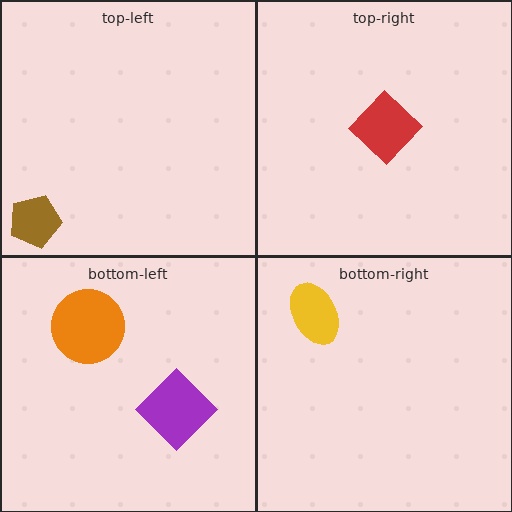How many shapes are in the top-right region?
1.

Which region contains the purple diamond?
The bottom-left region.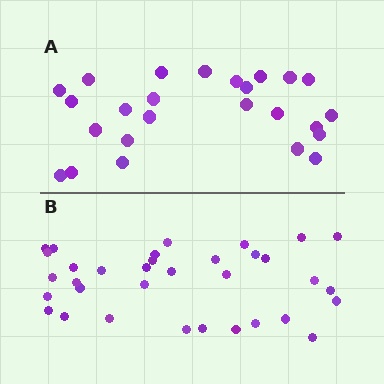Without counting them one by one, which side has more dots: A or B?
Region B (the bottom region) has more dots.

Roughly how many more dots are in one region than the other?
Region B has roughly 8 or so more dots than region A.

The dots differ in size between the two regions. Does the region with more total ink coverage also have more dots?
No. Region A has more total ink coverage because its dots are larger, but region B actually contains more individual dots. Total area can be misleading — the number of items is what matters here.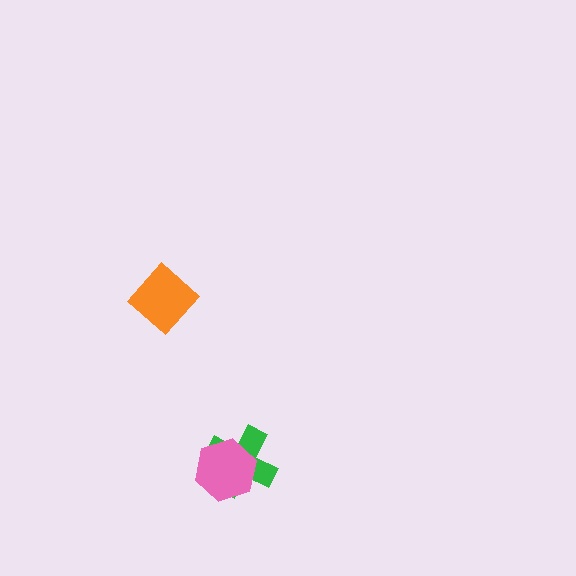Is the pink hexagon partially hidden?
No, no other shape covers it.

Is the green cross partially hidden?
Yes, it is partially covered by another shape.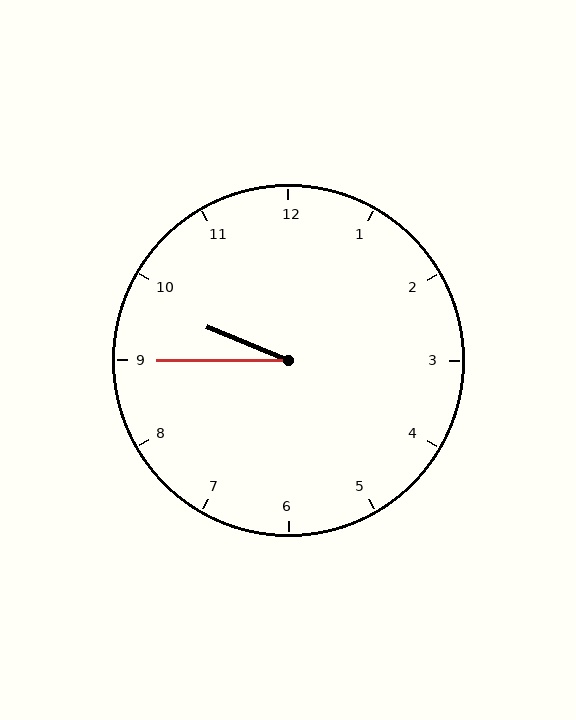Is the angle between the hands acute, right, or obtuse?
It is acute.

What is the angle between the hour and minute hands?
Approximately 22 degrees.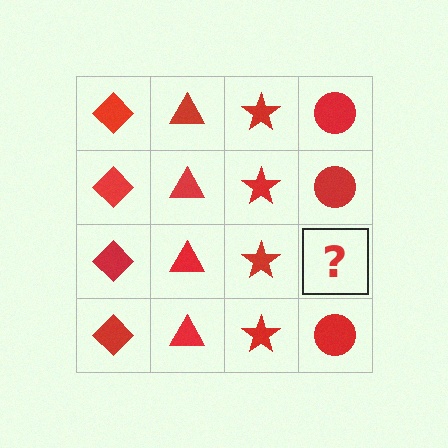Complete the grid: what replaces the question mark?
The question mark should be replaced with a red circle.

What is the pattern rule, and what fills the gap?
The rule is that each column has a consistent shape. The gap should be filled with a red circle.